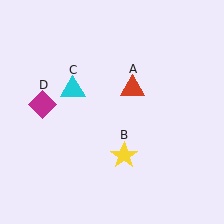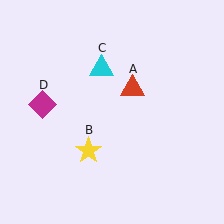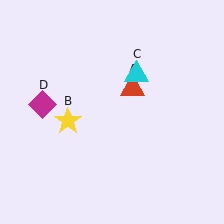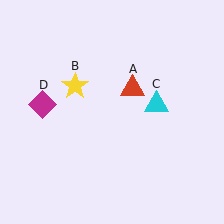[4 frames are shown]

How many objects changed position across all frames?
2 objects changed position: yellow star (object B), cyan triangle (object C).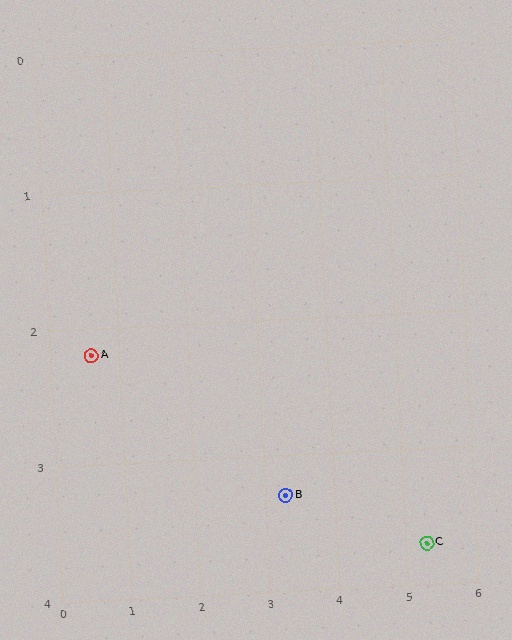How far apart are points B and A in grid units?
Points B and A are about 2.9 grid units apart.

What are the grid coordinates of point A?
Point A is at approximately (0.6, 2.2).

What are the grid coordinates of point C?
Point C is at approximately (5.3, 3.7).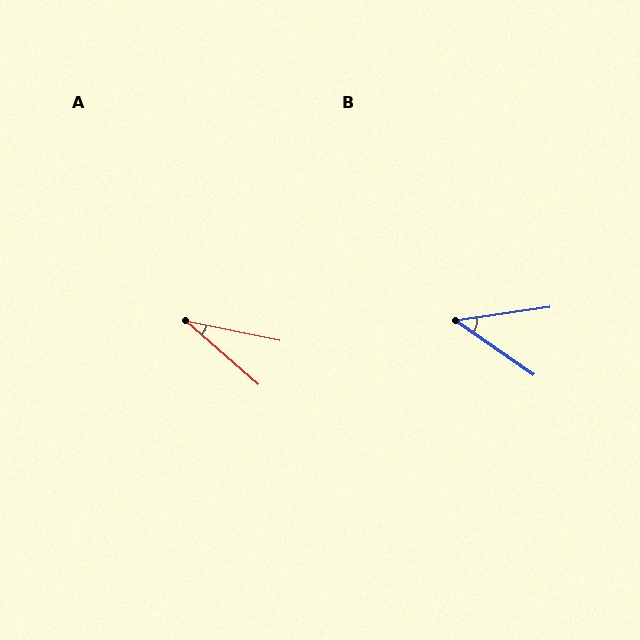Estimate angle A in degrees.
Approximately 30 degrees.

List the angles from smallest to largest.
A (30°), B (43°).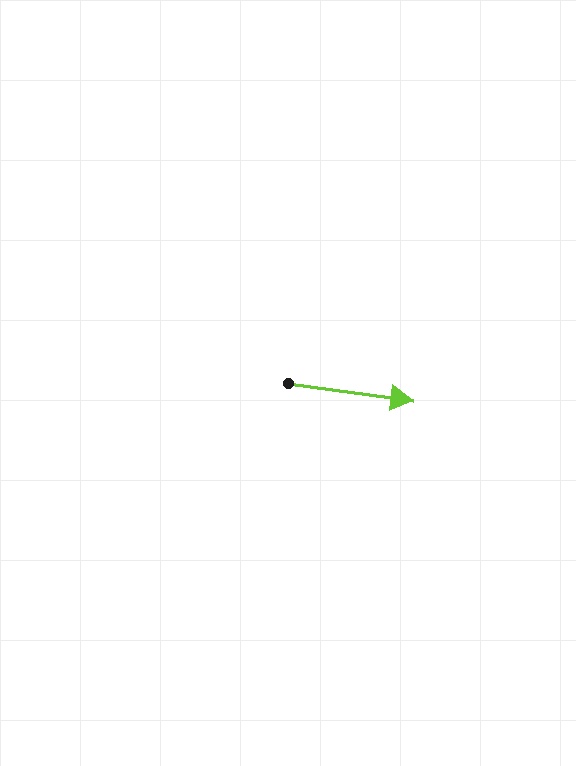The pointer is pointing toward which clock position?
Roughly 3 o'clock.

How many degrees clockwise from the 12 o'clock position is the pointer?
Approximately 98 degrees.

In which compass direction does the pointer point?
East.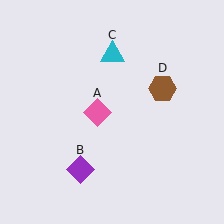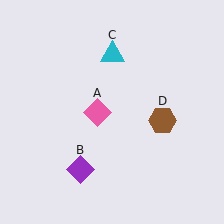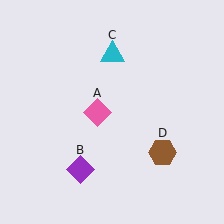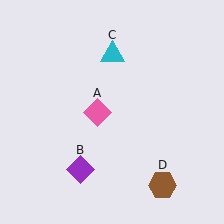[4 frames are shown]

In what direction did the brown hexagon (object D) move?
The brown hexagon (object D) moved down.